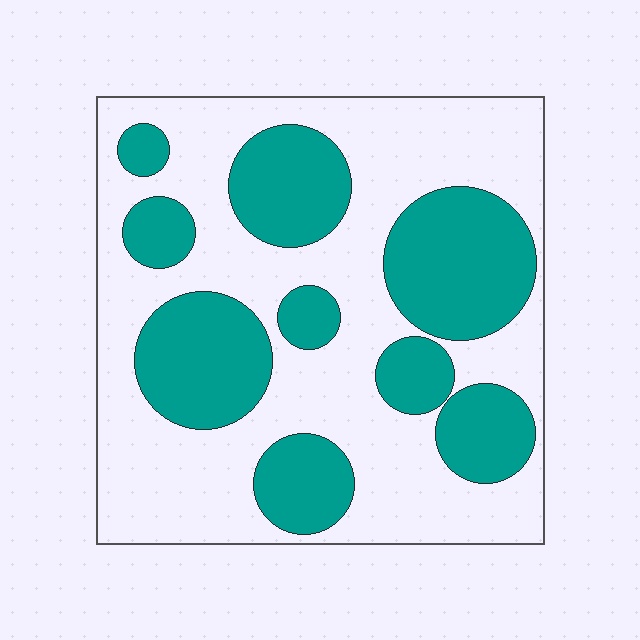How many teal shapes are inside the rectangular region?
9.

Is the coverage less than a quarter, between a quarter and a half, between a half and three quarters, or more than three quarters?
Between a quarter and a half.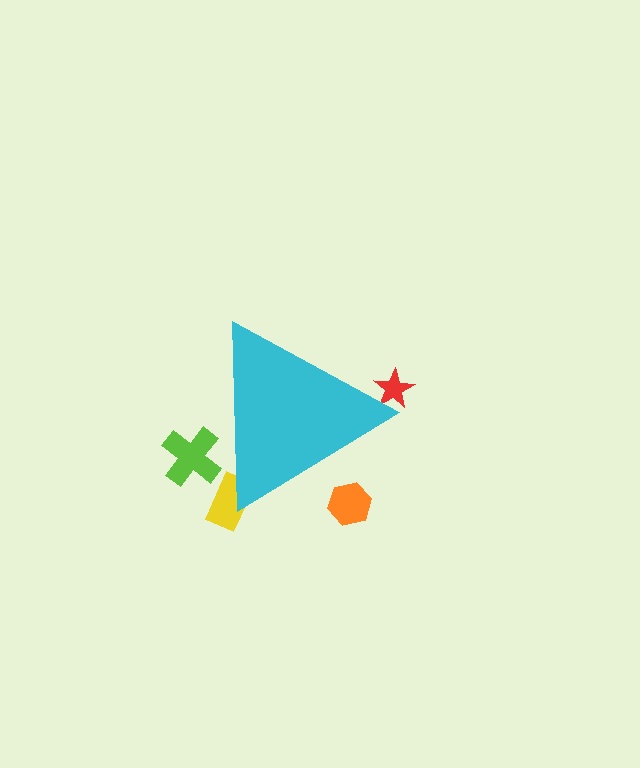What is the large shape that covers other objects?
A cyan triangle.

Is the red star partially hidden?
Yes, the red star is partially hidden behind the cyan triangle.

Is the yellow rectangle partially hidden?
Yes, the yellow rectangle is partially hidden behind the cyan triangle.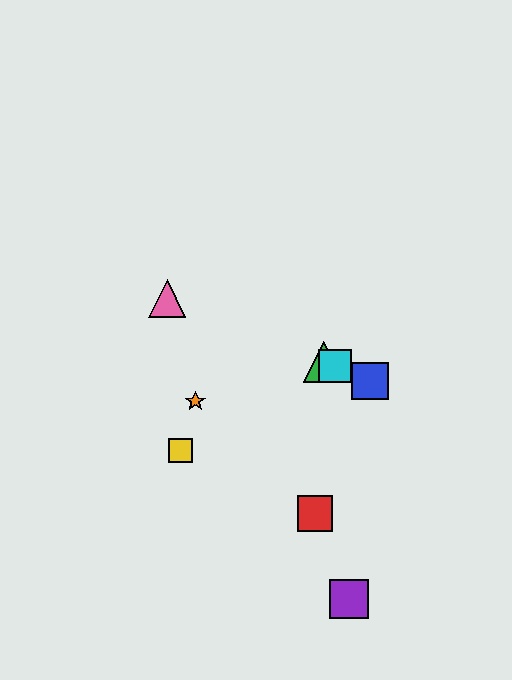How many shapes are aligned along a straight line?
4 shapes (the blue square, the green triangle, the cyan square, the pink triangle) are aligned along a straight line.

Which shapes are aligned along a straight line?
The blue square, the green triangle, the cyan square, the pink triangle are aligned along a straight line.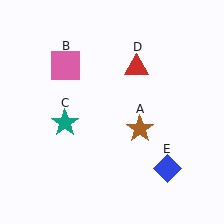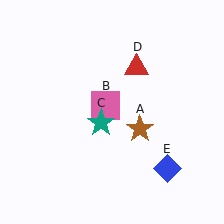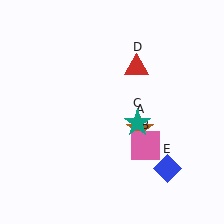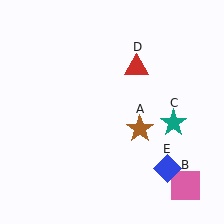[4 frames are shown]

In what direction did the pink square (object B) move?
The pink square (object B) moved down and to the right.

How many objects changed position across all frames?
2 objects changed position: pink square (object B), teal star (object C).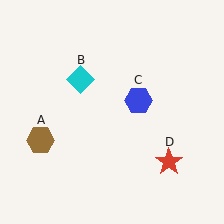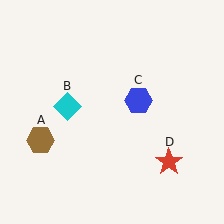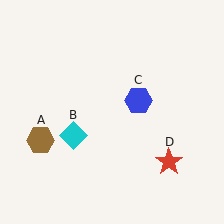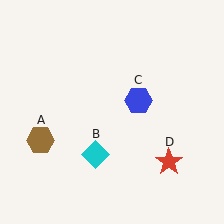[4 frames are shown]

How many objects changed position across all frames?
1 object changed position: cyan diamond (object B).